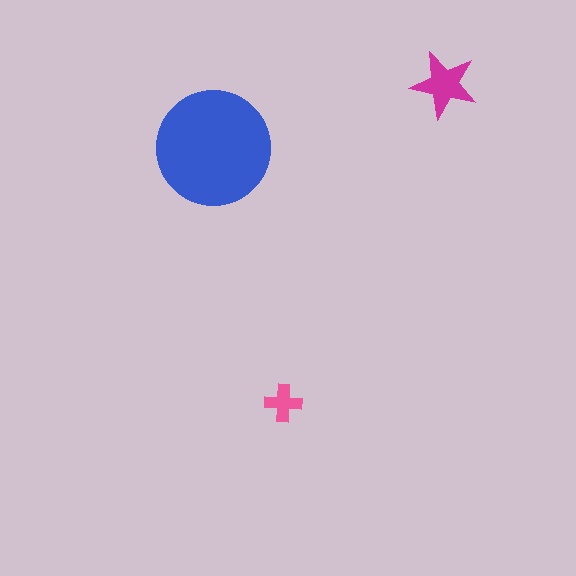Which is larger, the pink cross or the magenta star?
The magenta star.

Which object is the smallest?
The pink cross.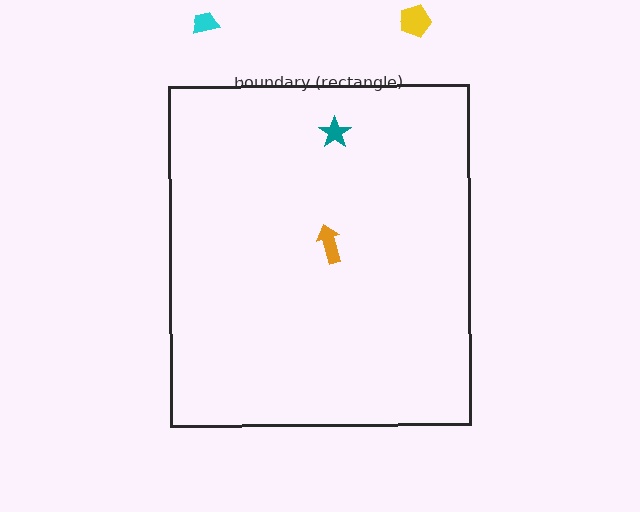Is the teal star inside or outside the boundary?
Inside.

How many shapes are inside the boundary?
2 inside, 2 outside.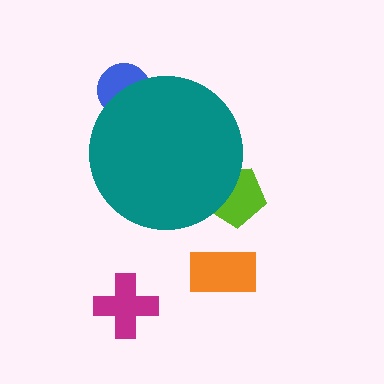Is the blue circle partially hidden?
Yes, the blue circle is partially hidden behind the teal circle.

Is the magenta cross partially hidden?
No, the magenta cross is fully visible.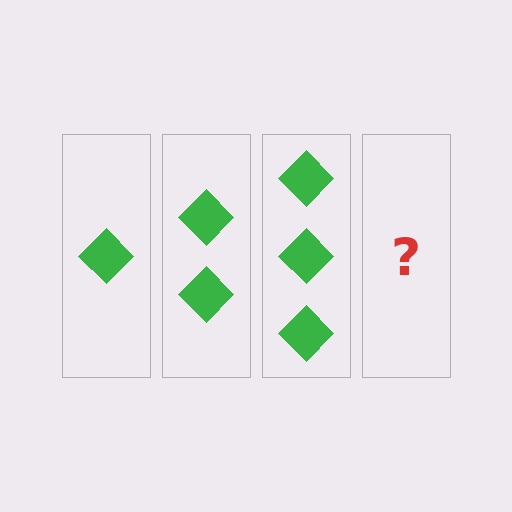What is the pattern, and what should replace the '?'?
The pattern is that each step adds one more diamond. The '?' should be 4 diamonds.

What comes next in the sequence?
The next element should be 4 diamonds.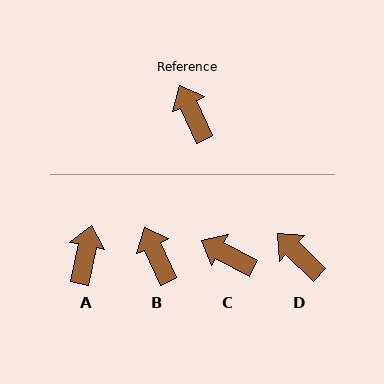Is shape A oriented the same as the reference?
No, it is off by about 36 degrees.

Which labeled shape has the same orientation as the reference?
B.